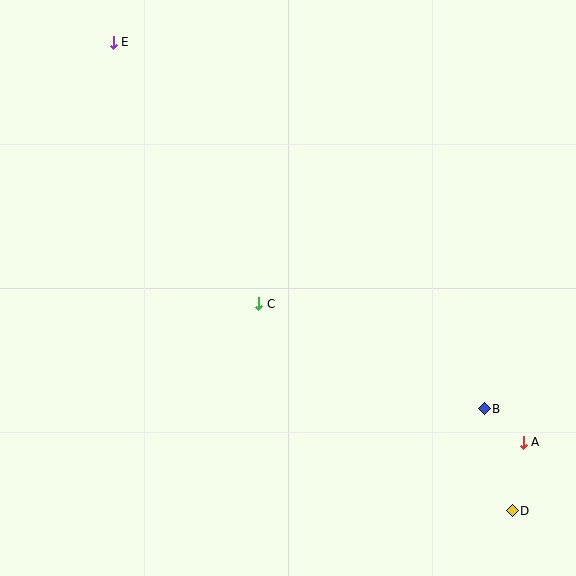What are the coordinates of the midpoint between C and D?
The midpoint between C and D is at (385, 407).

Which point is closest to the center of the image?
Point C at (259, 304) is closest to the center.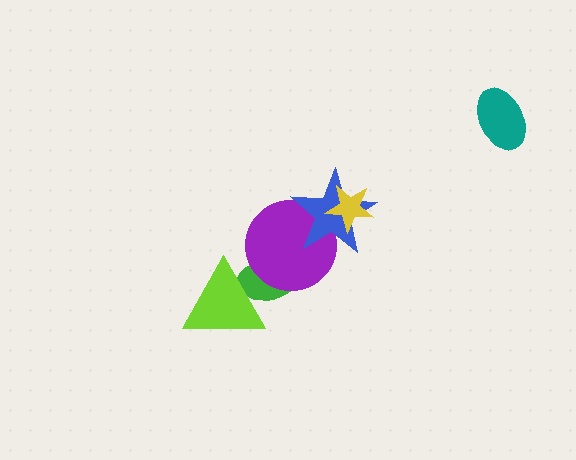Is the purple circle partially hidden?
Yes, it is partially covered by another shape.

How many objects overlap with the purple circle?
2 objects overlap with the purple circle.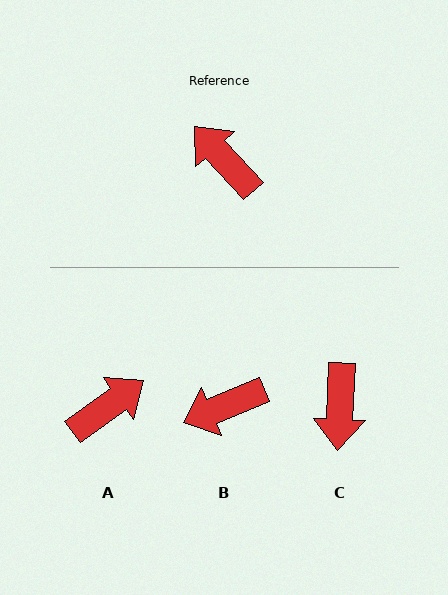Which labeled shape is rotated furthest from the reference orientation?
C, about 135 degrees away.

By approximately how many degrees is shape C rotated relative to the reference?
Approximately 135 degrees counter-clockwise.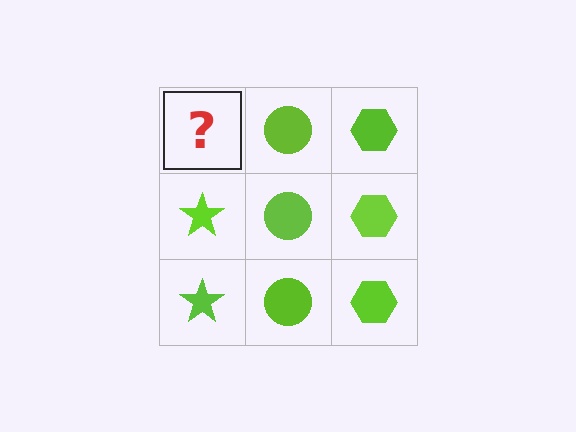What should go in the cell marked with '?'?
The missing cell should contain a lime star.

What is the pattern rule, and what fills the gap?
The rule is that each column has a consistent shape. The gap should be filled with a lime star.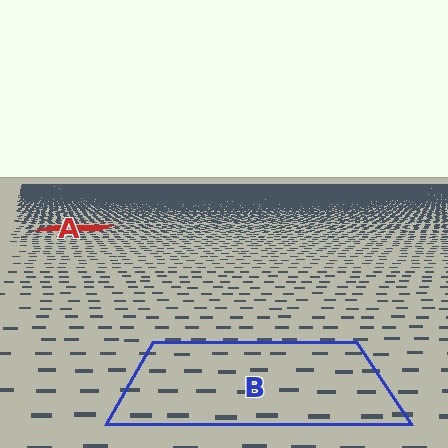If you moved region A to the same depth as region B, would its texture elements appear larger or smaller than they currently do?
They would appear larger. At a closer depth, the same texture elements are projected at a bigger on-screen size.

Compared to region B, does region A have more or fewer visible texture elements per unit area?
Region A has more texture elements per unit area — they are packed more densely because it is farther away.